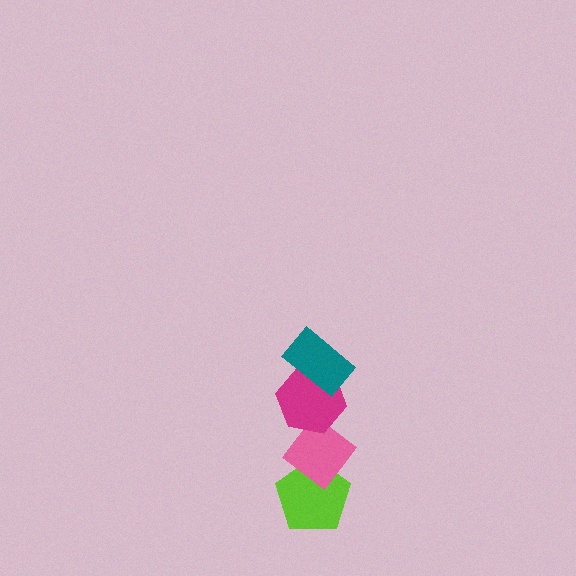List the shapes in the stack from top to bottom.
From top to bottom: the teal rectangle, the magenta hexagon, the pink diamond, the lime pentagon.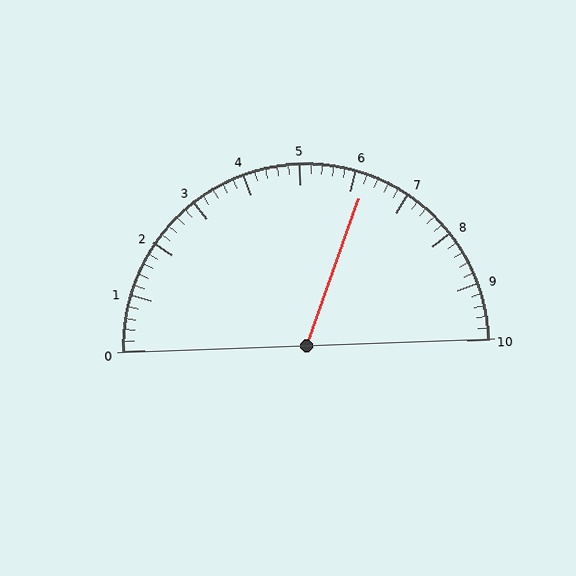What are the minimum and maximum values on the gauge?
The gauge ranges from 0 to 10.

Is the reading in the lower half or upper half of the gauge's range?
The reading is in the upper half of the range (0 to 10).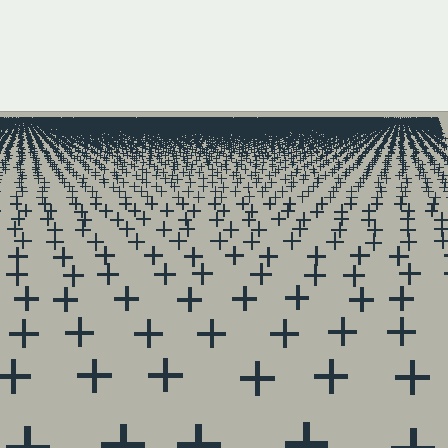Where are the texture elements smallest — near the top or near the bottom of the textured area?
Near the top.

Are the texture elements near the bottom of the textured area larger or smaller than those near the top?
Larger. Near the bottom, elements are closer to the viewer and appear at a bigger on-screen size.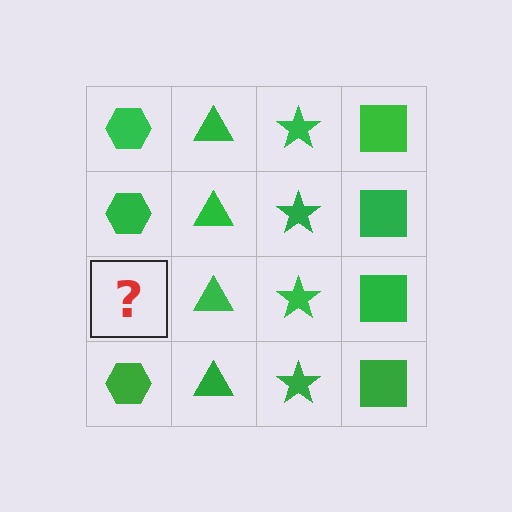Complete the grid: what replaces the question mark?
The question mark should be replaced with a green hexagon.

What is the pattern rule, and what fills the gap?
The rule is that each column has a consistent shape. The gap should be filled with a green hexagon.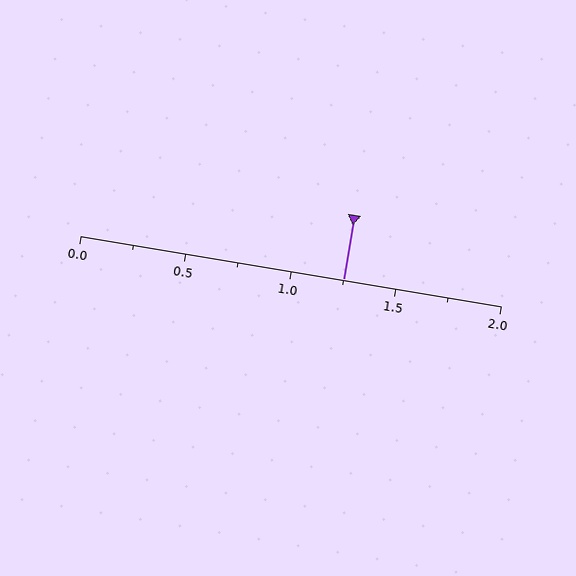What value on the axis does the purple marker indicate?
The marker indicates approximately 1.25.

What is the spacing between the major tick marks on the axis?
The major ticks are spaced 0.5 apart.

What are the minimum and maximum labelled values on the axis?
The axis runs from 0.0 to 2.0.